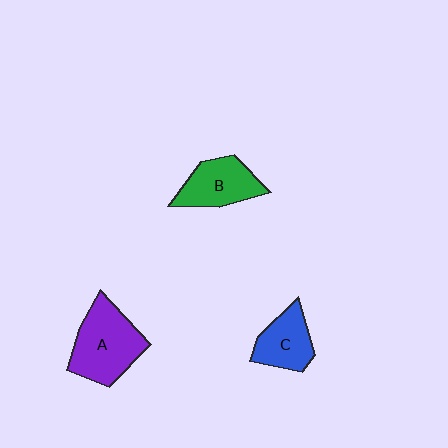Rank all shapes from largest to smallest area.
From largest to smallest: A (purple), B (green), C (blue).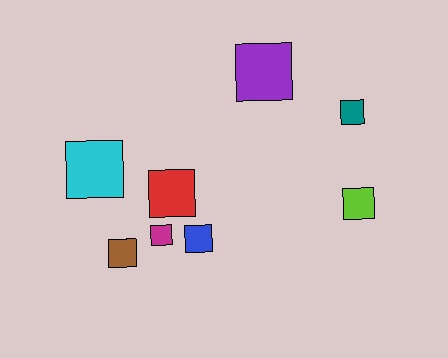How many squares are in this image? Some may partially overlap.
There are 8 squares.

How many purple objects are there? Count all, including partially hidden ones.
There is 1 purple object.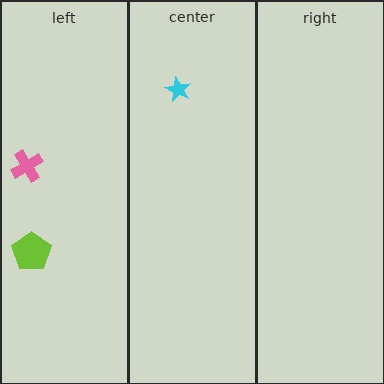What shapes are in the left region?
The pink cross, the lime pentagon.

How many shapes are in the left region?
2.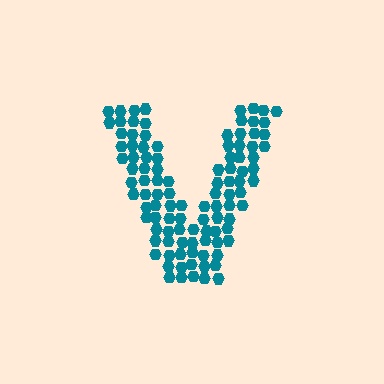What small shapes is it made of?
It is made of small hexagons.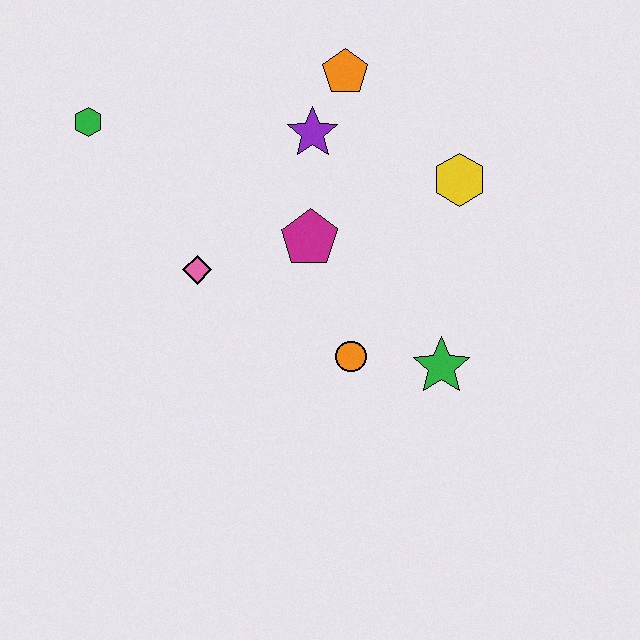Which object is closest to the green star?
The orange circle is closest to the green star.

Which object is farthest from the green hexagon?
The green star is farthest from the green hexagon.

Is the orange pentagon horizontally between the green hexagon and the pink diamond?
No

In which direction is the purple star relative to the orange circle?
The purple star is above the orange circle.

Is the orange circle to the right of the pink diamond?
Yes